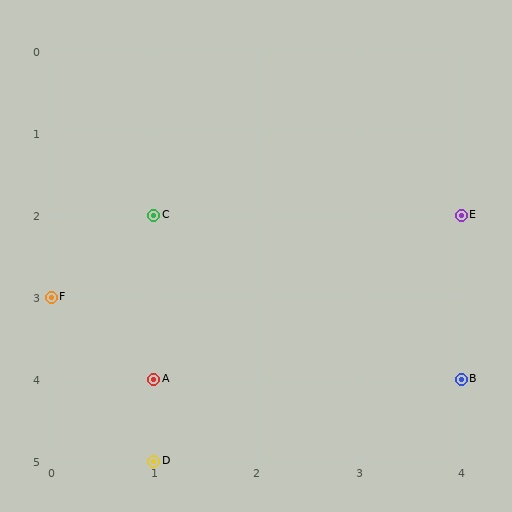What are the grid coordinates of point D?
Point D is at grid coordinates (1, 5).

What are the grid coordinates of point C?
Point C is at grid coordinates (1, 2).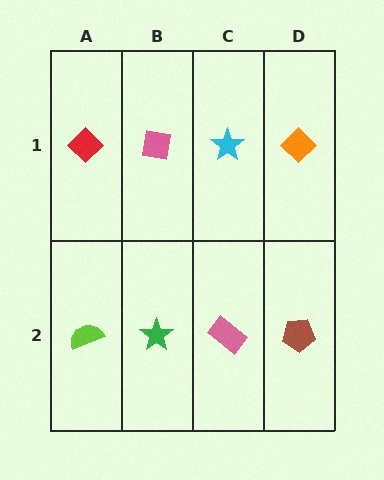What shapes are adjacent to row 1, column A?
A lime semicircle (row 2, column A), a pink square (row 1, column B).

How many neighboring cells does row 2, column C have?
3.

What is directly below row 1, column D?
A brown pentagon.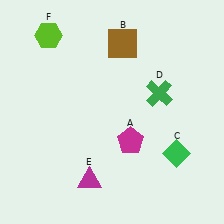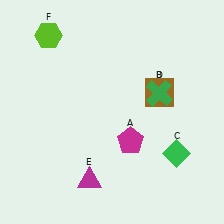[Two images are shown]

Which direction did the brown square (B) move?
The brown square (B) moved down.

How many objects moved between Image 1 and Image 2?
1 object moved between the two images.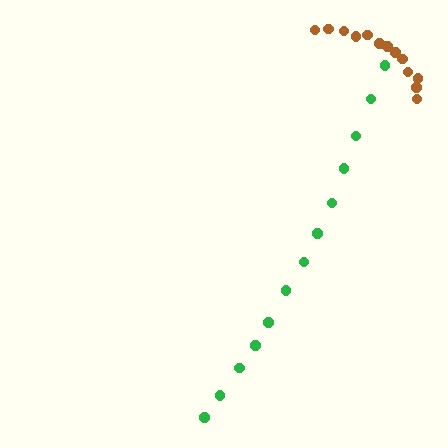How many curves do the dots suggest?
There are 2 distinct paths.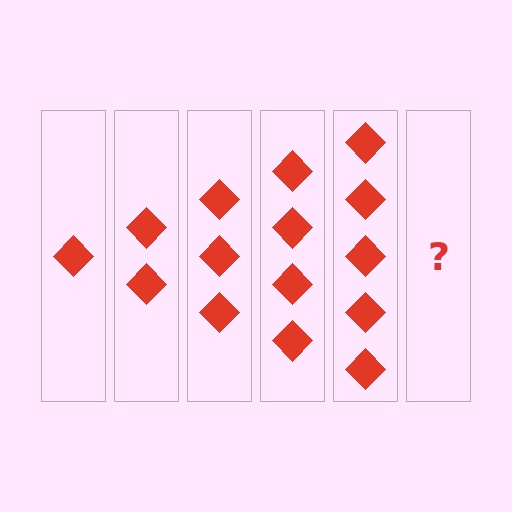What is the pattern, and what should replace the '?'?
The pattern is that each step adds one more diamond. The '?' should be 6 diamonds.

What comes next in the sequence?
The next element should be 6 diamonds.